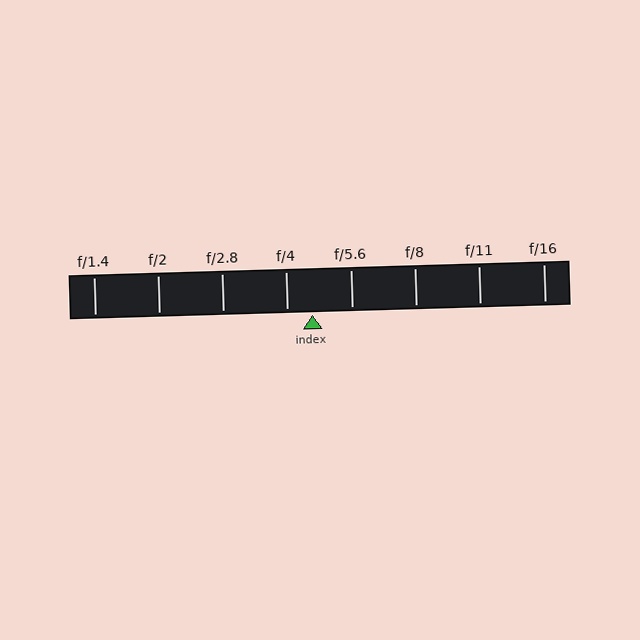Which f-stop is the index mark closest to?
The index mark is closest to f/4.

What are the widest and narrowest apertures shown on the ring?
The widest aperture shown is f/1.4 and the narrowest is f/16.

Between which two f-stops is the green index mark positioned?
The index mark is between f/4 and f/5.6.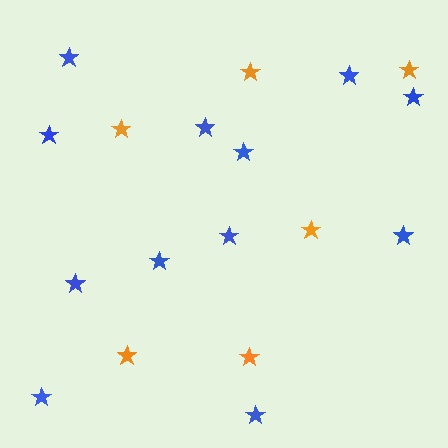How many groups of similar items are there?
There are 2 groups: one group of blue stars (12) and one group of orange stars (6).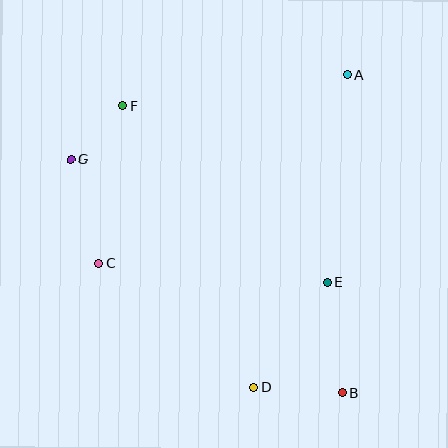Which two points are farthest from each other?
Points B and F are farthest from each other.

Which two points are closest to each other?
Points F and G are closest to each other.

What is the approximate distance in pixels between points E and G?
The distance between E and G is approximately 284 pixels.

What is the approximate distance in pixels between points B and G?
The distance between B and G is approximately 358 pixels.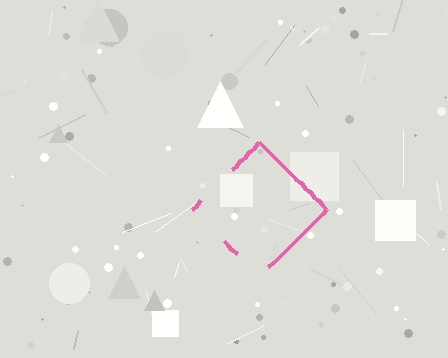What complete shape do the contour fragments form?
The contour fragments form a diamond.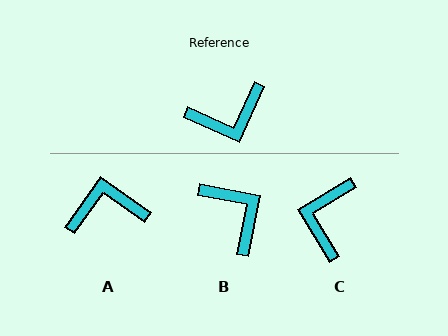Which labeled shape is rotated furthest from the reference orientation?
A, about 169 degrees away.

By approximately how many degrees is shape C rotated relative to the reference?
Approximately 124 degrees clockwise.